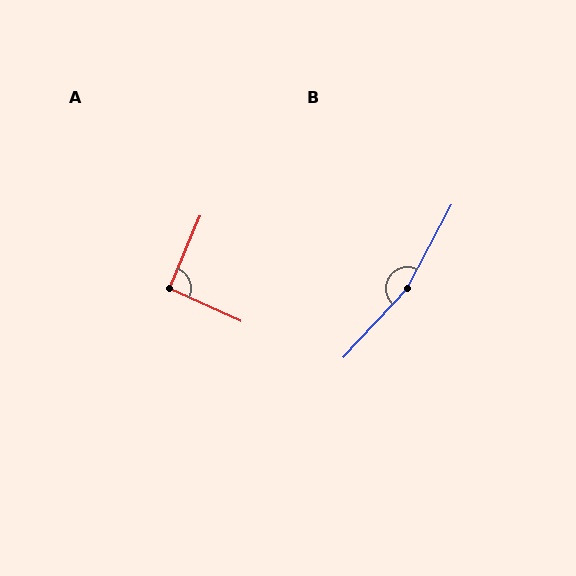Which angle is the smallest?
A, at approximately 92 degrees.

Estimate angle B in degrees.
Approximately 166 degrees.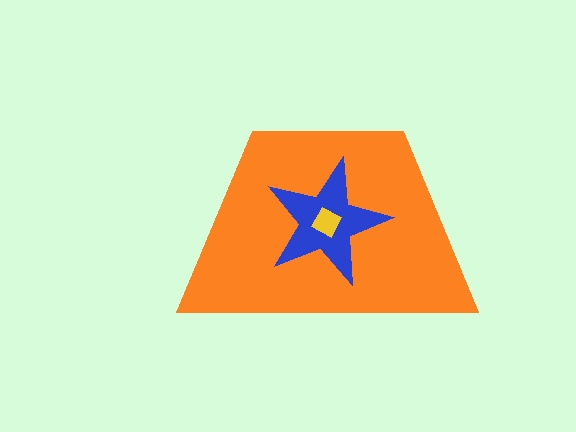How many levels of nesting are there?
3.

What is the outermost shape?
The orange trapezoid.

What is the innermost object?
The yellow square.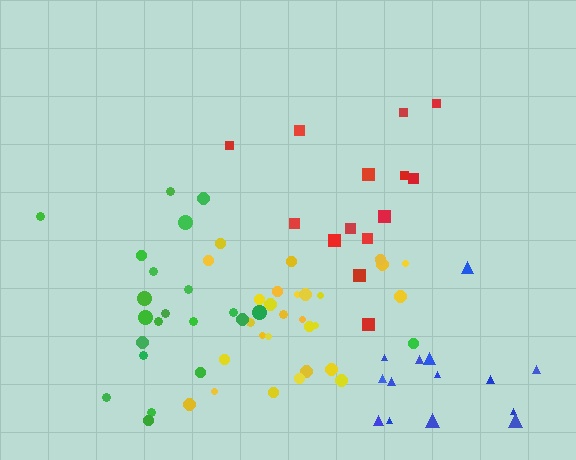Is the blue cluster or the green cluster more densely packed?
Green.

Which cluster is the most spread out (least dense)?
Blue.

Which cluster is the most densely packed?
Yellow.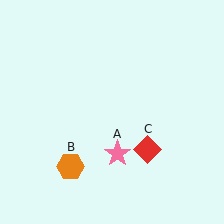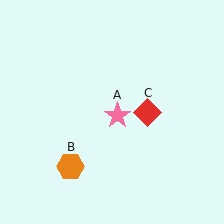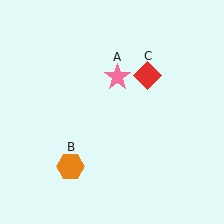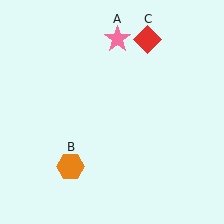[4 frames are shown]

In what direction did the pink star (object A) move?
The pink star (object A) moved up.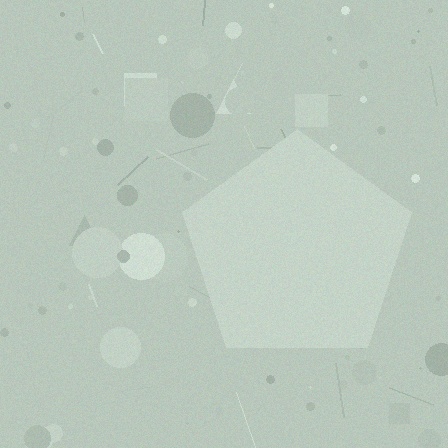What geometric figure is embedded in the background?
A pentagon is embedded in the background.